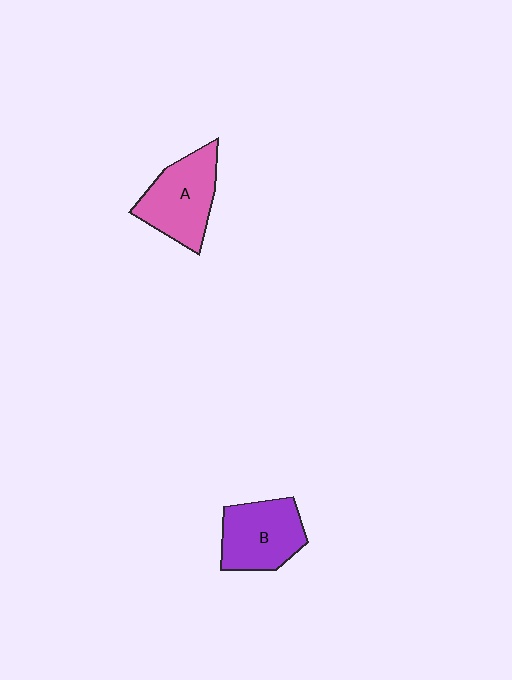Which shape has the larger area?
Shape A (pink).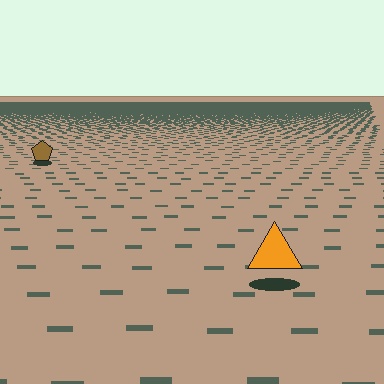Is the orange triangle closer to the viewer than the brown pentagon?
Yes. The orange triangle is closer — you can tell from the texture gradient: the ground texture is coarser near it.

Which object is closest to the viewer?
The orange triangle is closest. The texture marks near it are larger and more spread out.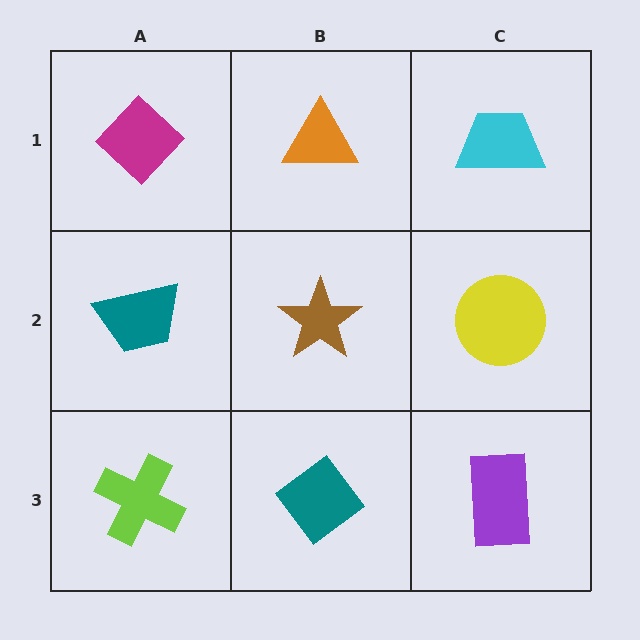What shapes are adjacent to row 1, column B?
A brown star (row 2, column B), a magenta diamond (row 1, column A), a cyan trapezoid (row 1, column C).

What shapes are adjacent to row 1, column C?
A yellow circle (row 2, column C), an orange triangle (row 1, column B).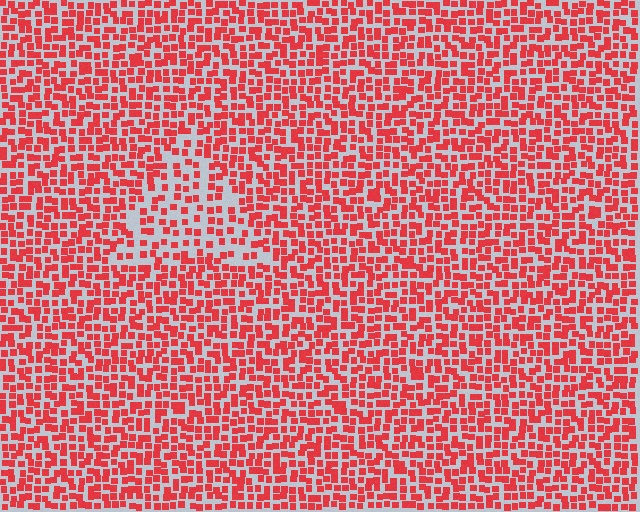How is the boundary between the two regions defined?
The boundary is defined by a change in element density (approximately 1.8x ratio). All elements are the same color, size, and shape.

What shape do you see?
I see a triangle.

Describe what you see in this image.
The image contains small red elements arranged at two different densities. A triangle-shaped region is visible where the elements are less densely packed than the surrounding area.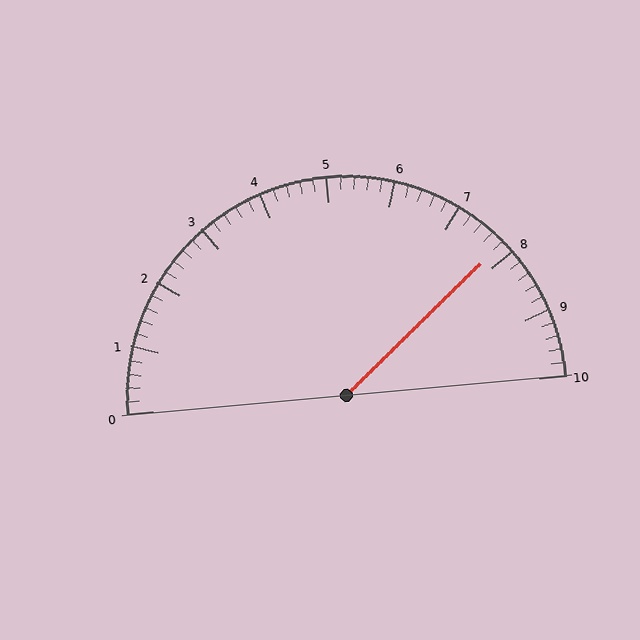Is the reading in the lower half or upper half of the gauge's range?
The reading is in the upper half of the range (0 to 10).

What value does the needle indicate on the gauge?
The needle indicates approximately 7.8.